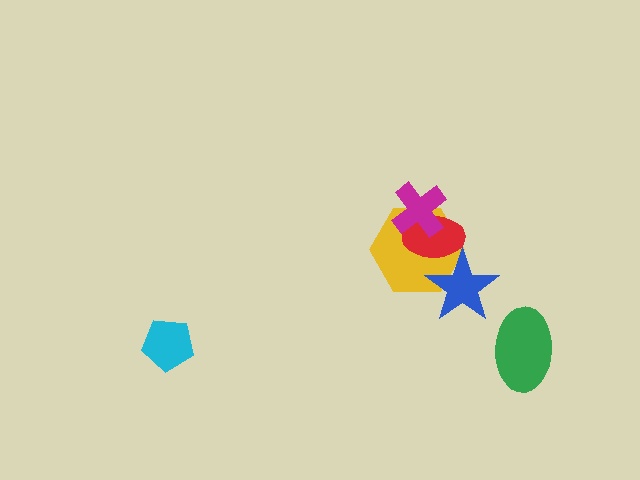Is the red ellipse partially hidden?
Yes, it is partially covered by another shape.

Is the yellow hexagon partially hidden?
Yes, it is partially covered by another shape.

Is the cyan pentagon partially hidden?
No, no other shape covers it.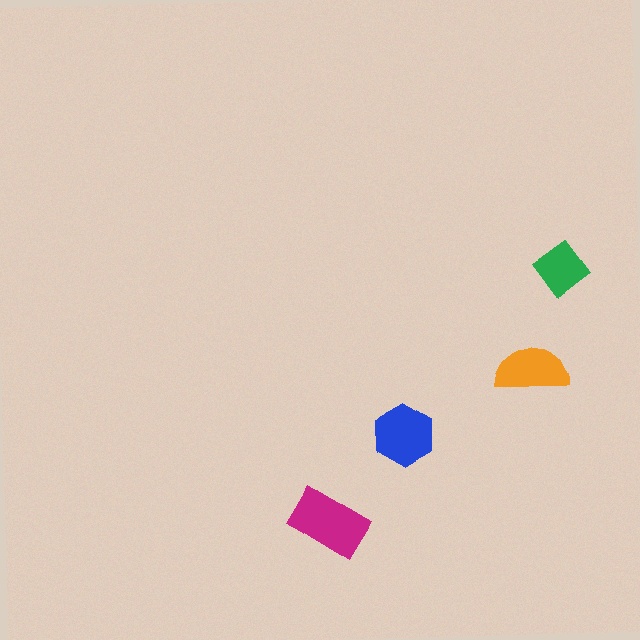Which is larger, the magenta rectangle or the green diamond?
The magenta rectangle.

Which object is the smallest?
The green diamond.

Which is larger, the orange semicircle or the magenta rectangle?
The magenta rectangle.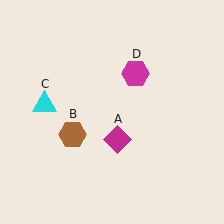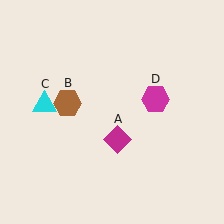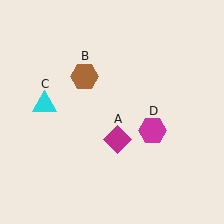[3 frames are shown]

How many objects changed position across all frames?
2 objects changed position: brown hexagon (object B), magenta hexagon (object D).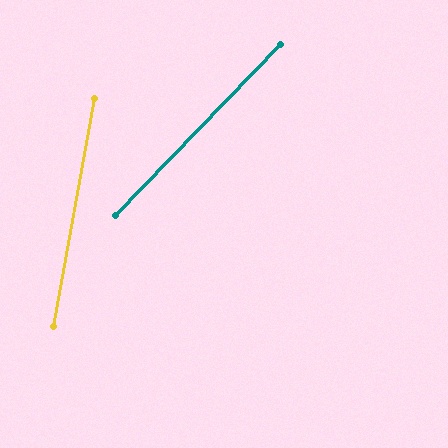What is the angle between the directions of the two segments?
Approximately 34 degrees.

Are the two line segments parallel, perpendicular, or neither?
Neither parallel nor perpendicular — they differ by about 34°.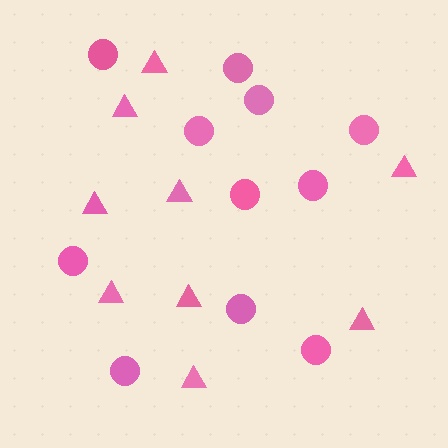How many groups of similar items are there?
There are 2 groups: one group of circles (11) and one group of triangles (9).